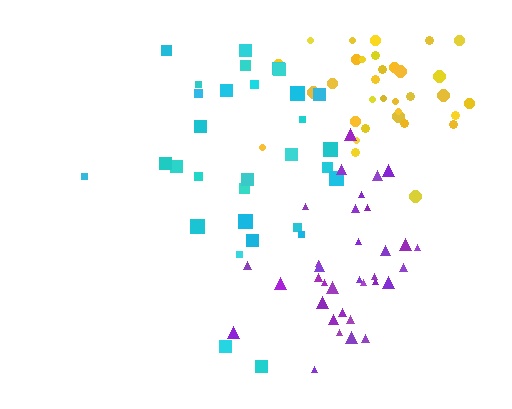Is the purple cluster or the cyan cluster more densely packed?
Purple.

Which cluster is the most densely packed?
Yellow.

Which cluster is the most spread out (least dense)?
Cyan.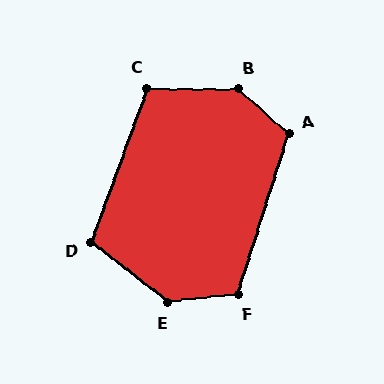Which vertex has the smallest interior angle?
D, at approximately 108 degrees.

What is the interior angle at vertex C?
Approximately 110 degrees (obtuse).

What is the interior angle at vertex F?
Approximately 113 degrees (obtuse).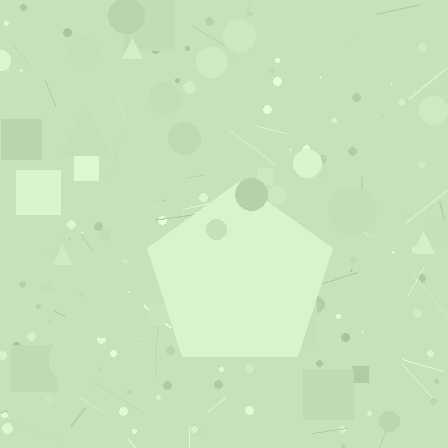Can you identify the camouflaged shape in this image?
The camouflaged shape is a pentagon.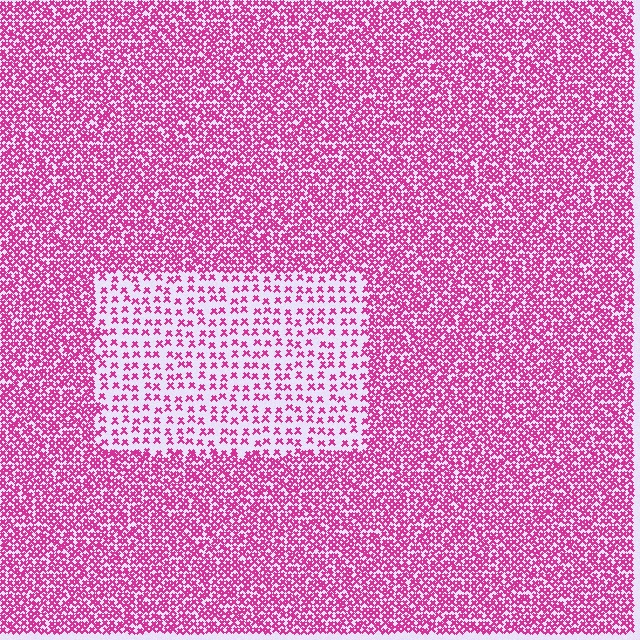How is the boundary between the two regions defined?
The boundary is defined by a change in element density (approximately 2.6x ratio). All elements are the same color, size, and shape.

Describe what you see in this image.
The image contains small magenta elements arranged at two different densities. A rectangle-shaped region is visible where the elements are less densely packed than the surrounding area.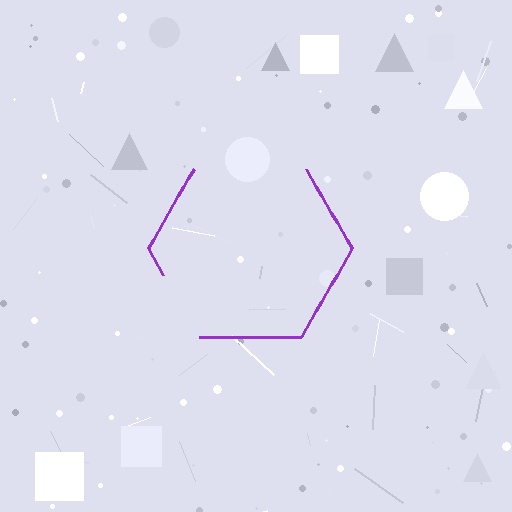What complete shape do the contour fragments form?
The contour fragments form a hexagon.